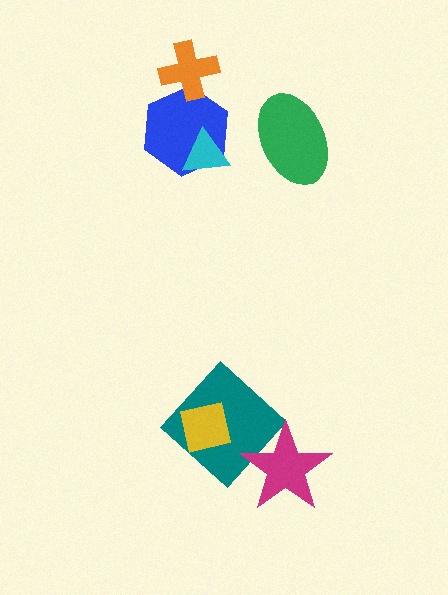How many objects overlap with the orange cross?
1 object overlaps with the orange cross.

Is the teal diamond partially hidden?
Yes, it is partially covered by another shape.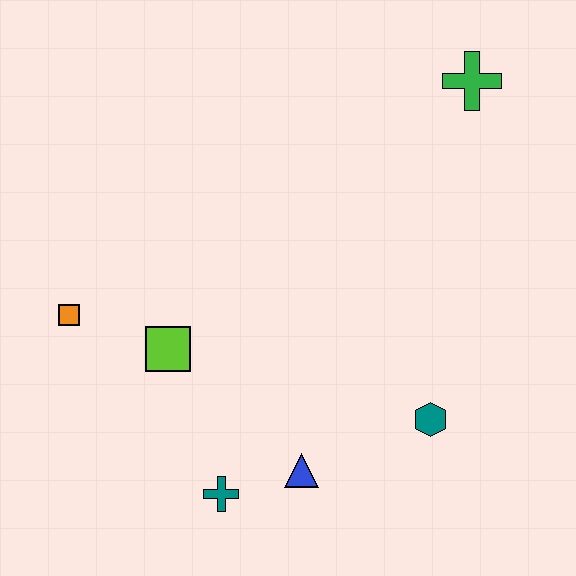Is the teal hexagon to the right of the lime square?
Yes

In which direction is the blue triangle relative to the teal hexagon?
The blue triangle is to the left of the teal hexagon.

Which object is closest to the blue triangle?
The teal cross is closest to the blue triangle.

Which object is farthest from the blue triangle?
The green cross is farthest from the blue triangle.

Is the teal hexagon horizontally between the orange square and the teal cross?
No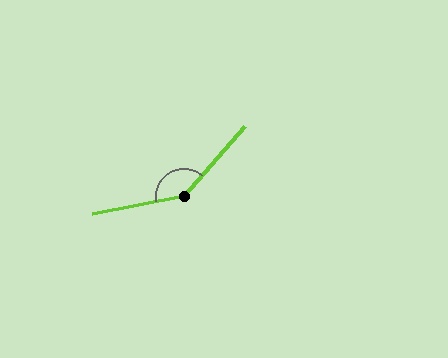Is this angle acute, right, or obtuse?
It is obtuse.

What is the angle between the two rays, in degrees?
Approximately 143 degrees.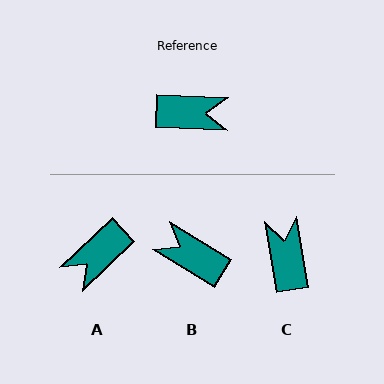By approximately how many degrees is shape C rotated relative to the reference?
Approximately 102 degrees counter-clockwise.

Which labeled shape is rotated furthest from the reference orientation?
B, about 151 degrees away.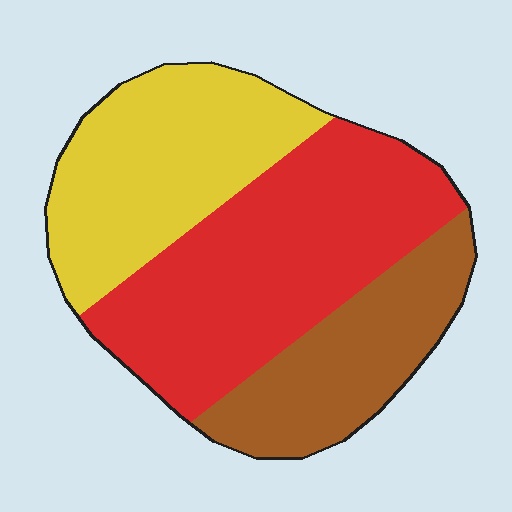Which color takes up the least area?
Brown, at roughly 25%.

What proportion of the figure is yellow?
Yellow covers 32% of the figure.